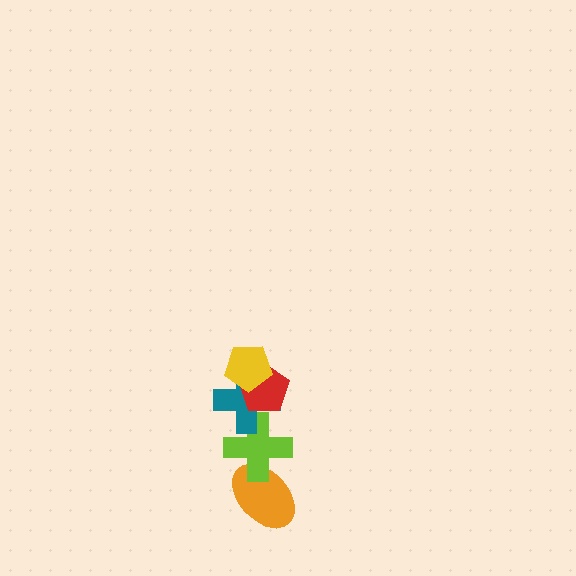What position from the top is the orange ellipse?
The orange ellipse is 5th from the top.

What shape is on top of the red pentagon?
The yellow pentagon is on top of the red pentagon.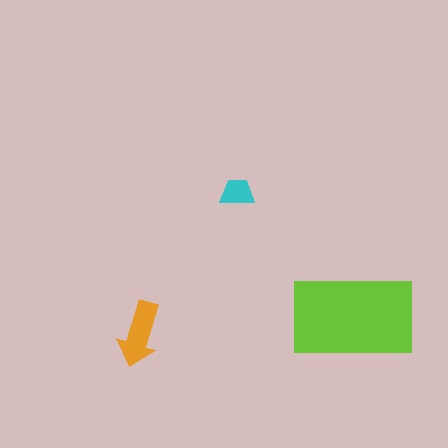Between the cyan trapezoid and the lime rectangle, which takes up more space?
The lime rectangle.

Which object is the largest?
The lime rectangle.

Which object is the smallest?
The cyan trapezoid.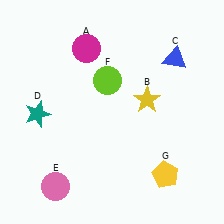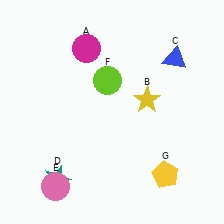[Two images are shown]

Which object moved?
The teal star (D) moved down.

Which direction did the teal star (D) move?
The teal star (D) moved down.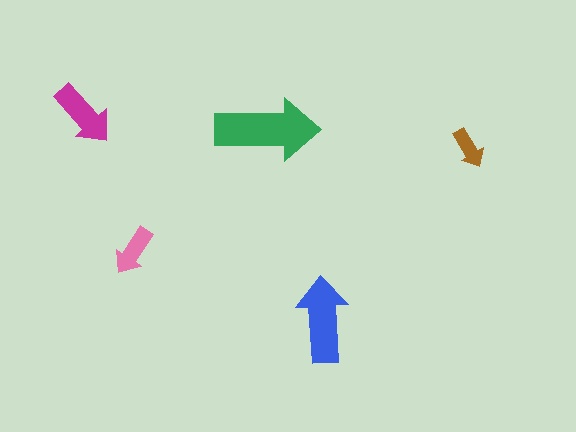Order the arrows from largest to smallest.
the green one, the blue one, the magenta one, the pink one, the brown one.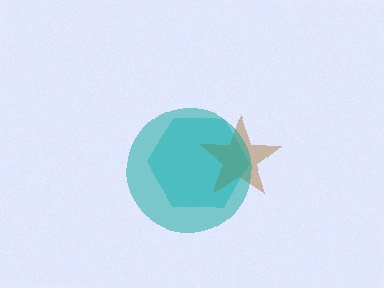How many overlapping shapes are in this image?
There are 3 overlapping shapes in the image.